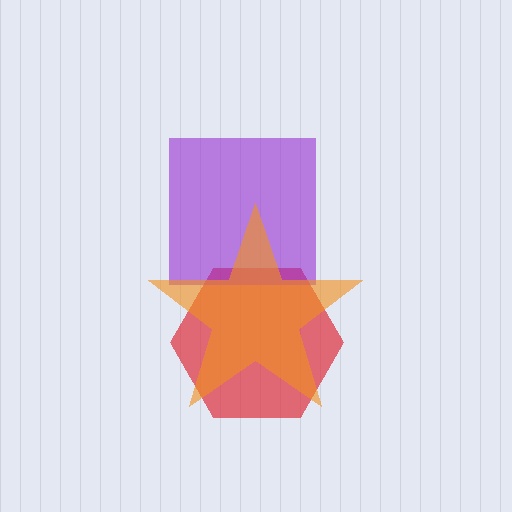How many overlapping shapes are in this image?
There are 3 overlapping shapes in the image.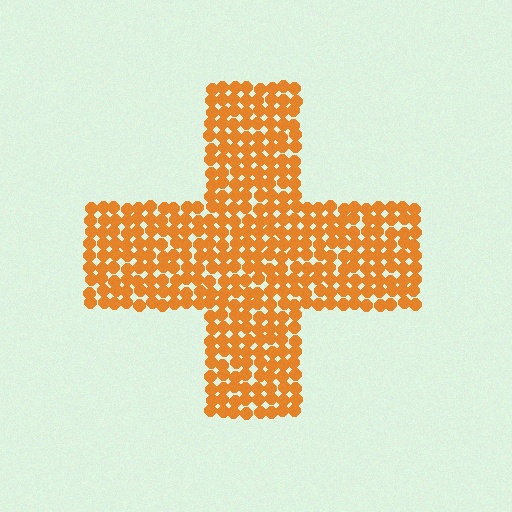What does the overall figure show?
The overall figure shows a cross.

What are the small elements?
The small elements are circles.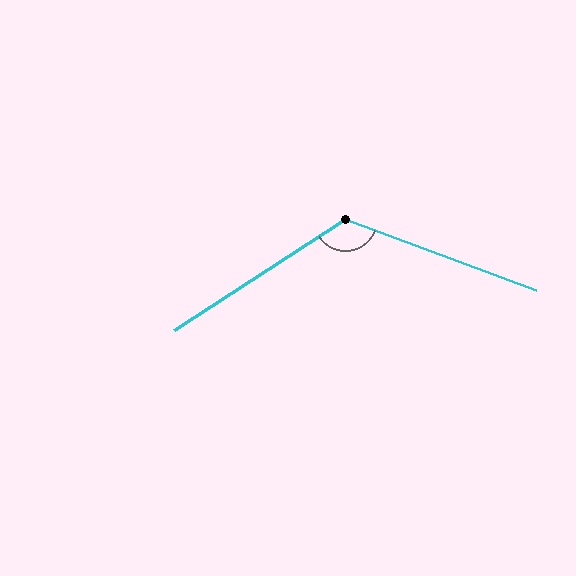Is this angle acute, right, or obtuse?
It is obtuse.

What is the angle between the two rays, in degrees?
Approximately 127 degrees.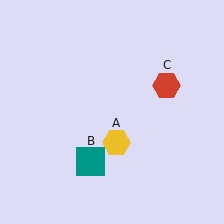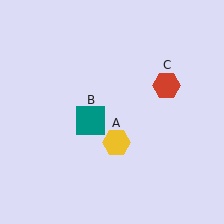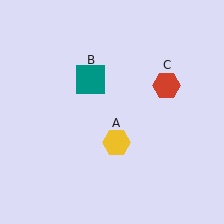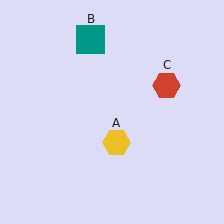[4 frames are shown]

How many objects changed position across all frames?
1 object changed position: teal square (object B).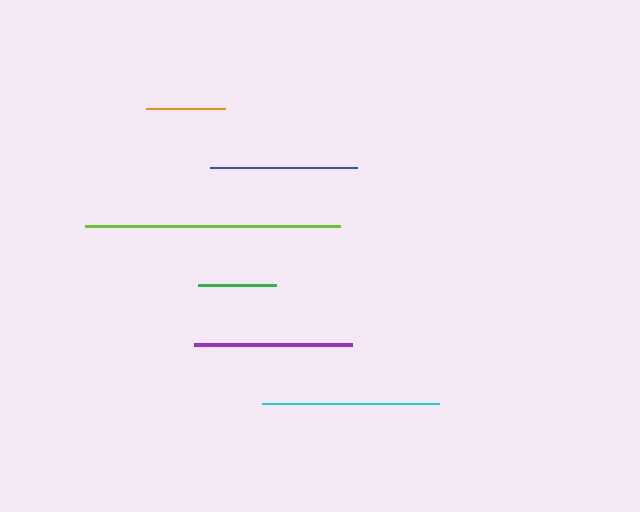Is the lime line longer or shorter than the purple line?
The lime line is longer than the purple line.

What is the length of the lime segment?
The lime segment is approximately 256 pixels long.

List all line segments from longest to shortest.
From longest to shortest: lime, cyan, purple, blue, orange, green.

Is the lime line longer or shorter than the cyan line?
The lime line is longer than the cyan line.